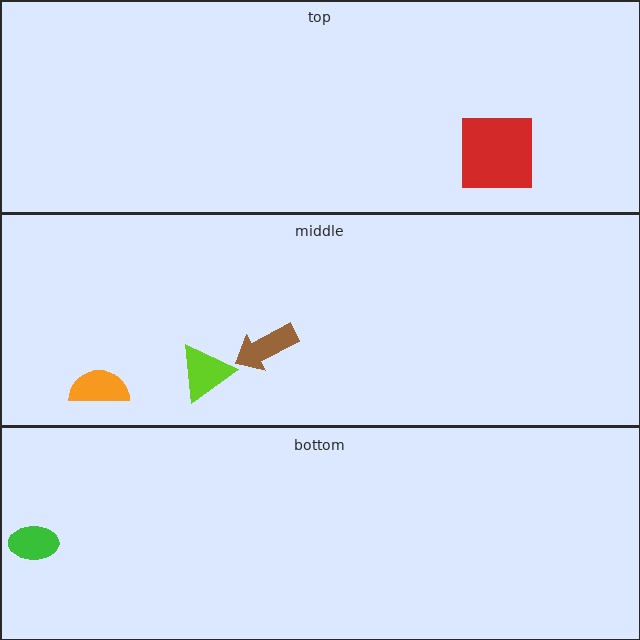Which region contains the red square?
The top region.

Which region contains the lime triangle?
The middle region.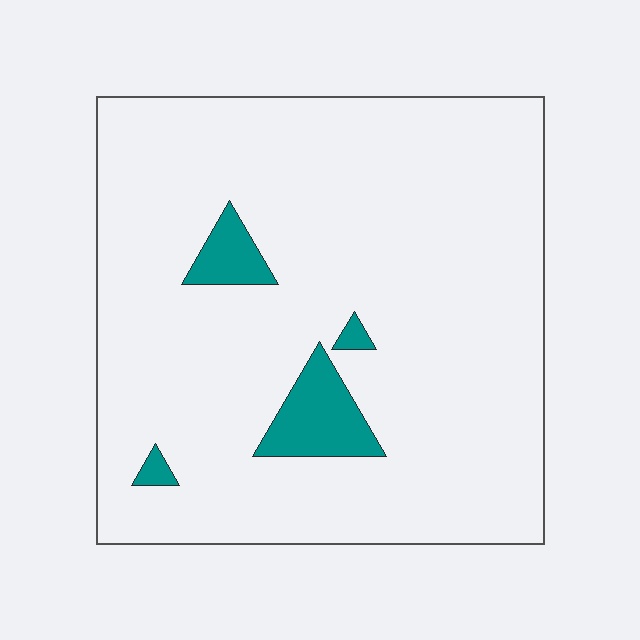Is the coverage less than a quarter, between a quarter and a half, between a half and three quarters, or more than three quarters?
Less than a quarter.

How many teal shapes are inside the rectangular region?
4.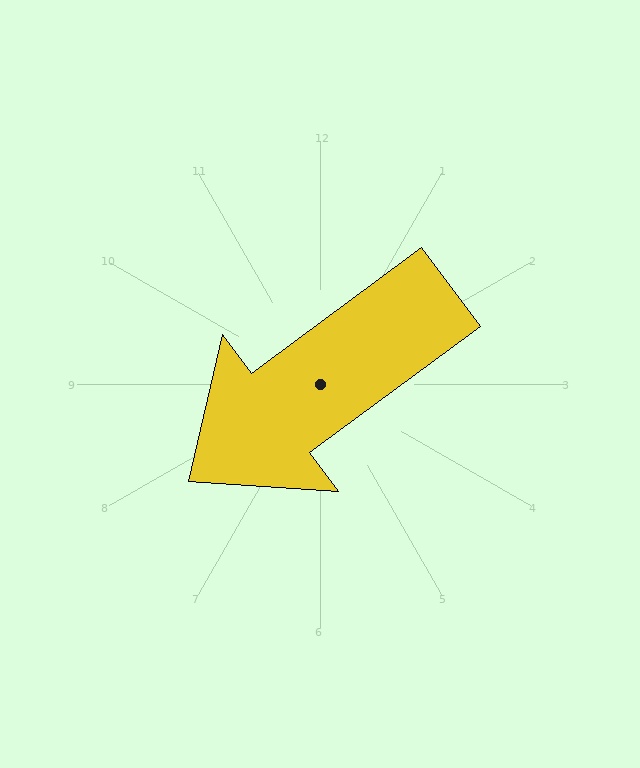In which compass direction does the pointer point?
Southwest.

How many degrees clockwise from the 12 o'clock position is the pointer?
Approximately 233 degrees.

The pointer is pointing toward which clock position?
Roughly 8 o'clock.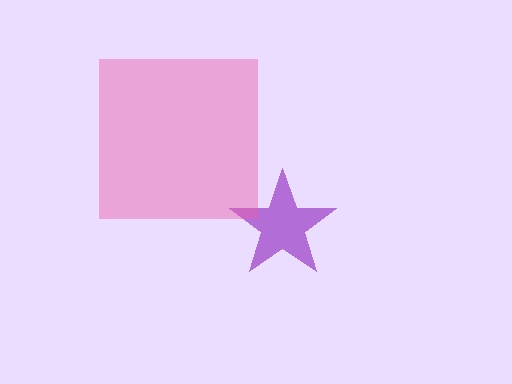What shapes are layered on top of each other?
The layered shapes are: a purple star, a pink square.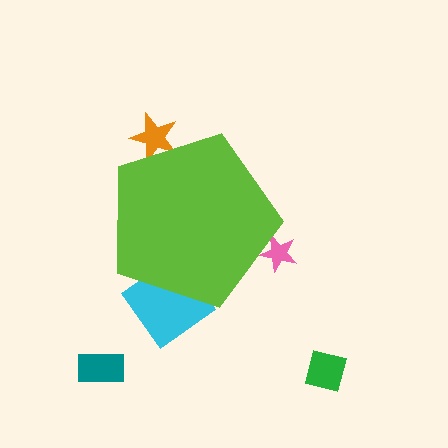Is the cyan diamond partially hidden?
Yes, the cyan diamond is partially hidden behind the lime pentagon.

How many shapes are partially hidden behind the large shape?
3 shapes are partially hidden.